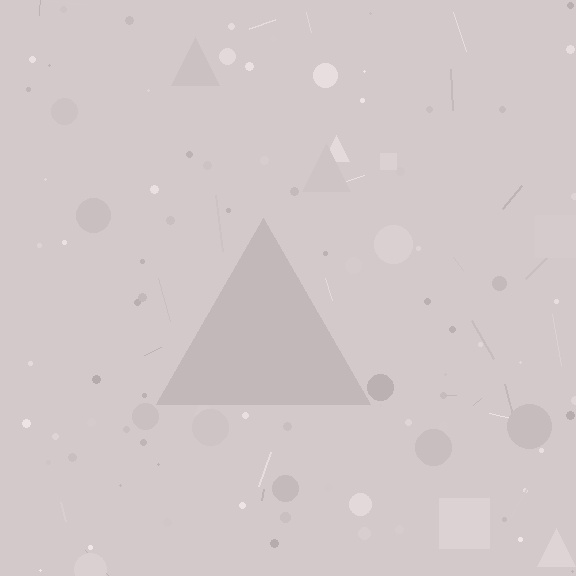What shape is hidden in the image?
A triangle is hidden in the image.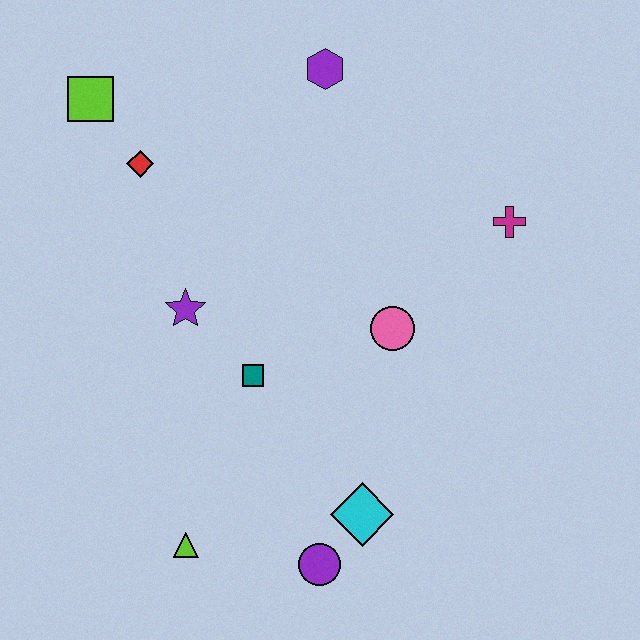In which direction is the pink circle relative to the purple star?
The pink circle is to the right of the purple star.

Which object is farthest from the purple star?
The magenta cross is farthest from the purple star.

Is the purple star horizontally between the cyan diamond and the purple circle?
No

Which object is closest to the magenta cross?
The pink circle is closest to the magenta cross.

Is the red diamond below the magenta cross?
No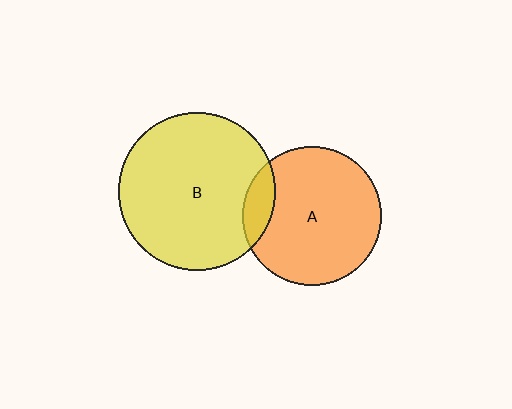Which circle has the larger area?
Circle B (yellow).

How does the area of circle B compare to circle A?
Approximately 1.3 times.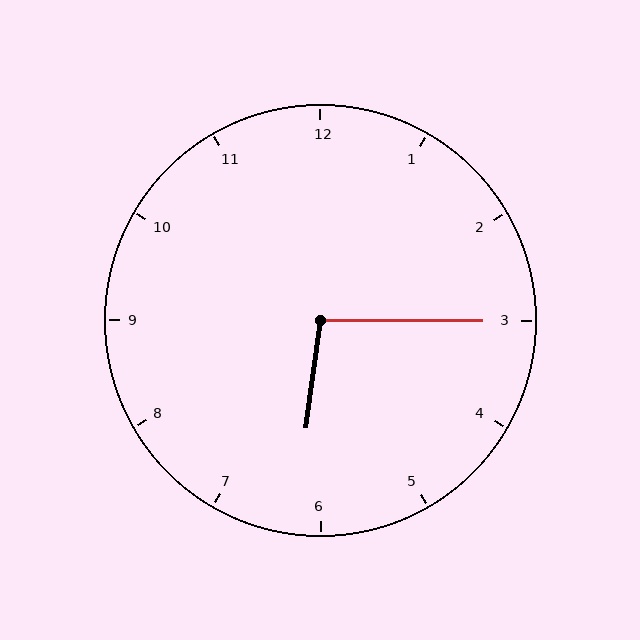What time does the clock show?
6:15.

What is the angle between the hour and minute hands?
Approximately 98 degrees.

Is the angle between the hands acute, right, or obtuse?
It is obtuse.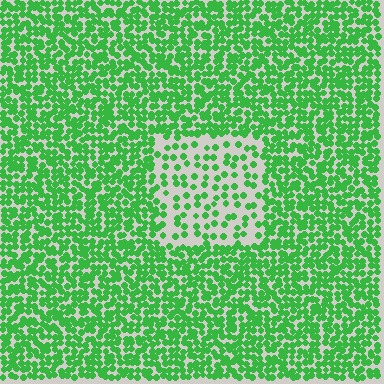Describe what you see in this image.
The image contains small green elements arranged at two different densities. A rectangle-shaped region is visible where the elements are less densely packed than the surrounding area.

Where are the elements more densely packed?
The elements are more densely packed outside the rectangle boundary.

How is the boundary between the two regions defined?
The boundary is defined by a change in element density (approximately 2.4x ratio). All elements are the same color, size, and shape.